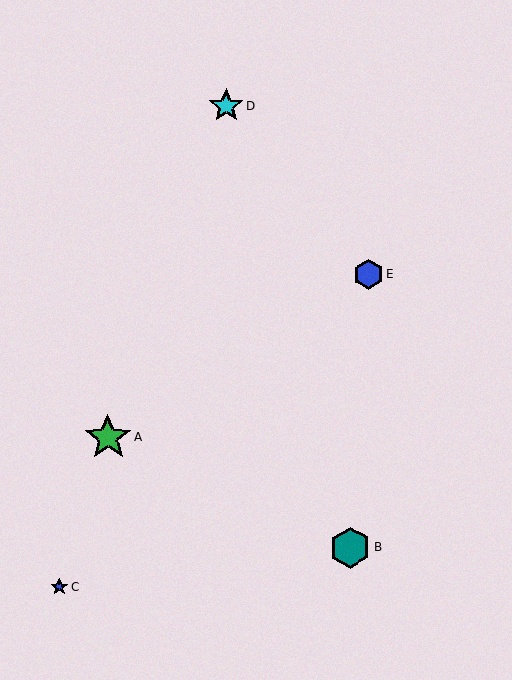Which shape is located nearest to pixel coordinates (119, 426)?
The green star (labeled A) at (108, 437) is nearest to that location.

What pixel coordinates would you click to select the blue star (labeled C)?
Click at (59, 587) to select the blue star C.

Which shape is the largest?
The green star (labeled A) is the largest.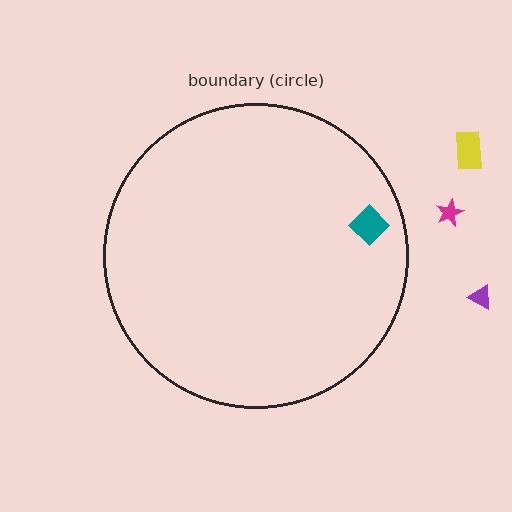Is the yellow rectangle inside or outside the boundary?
Outside.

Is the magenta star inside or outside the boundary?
Outside.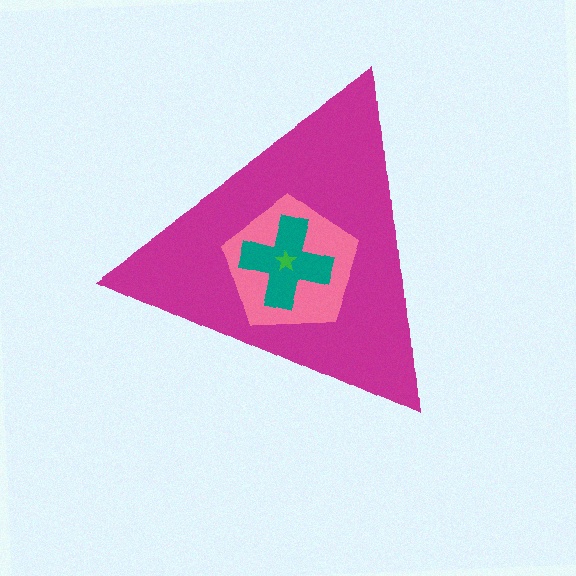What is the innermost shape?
The green star.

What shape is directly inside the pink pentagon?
The teal cross.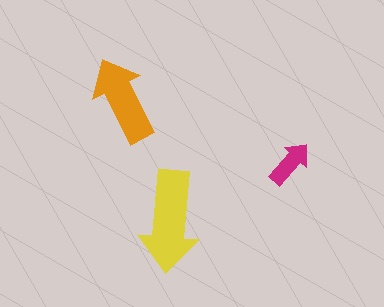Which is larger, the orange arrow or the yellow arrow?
The yellow one.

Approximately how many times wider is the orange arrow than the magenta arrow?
About 2 times wider.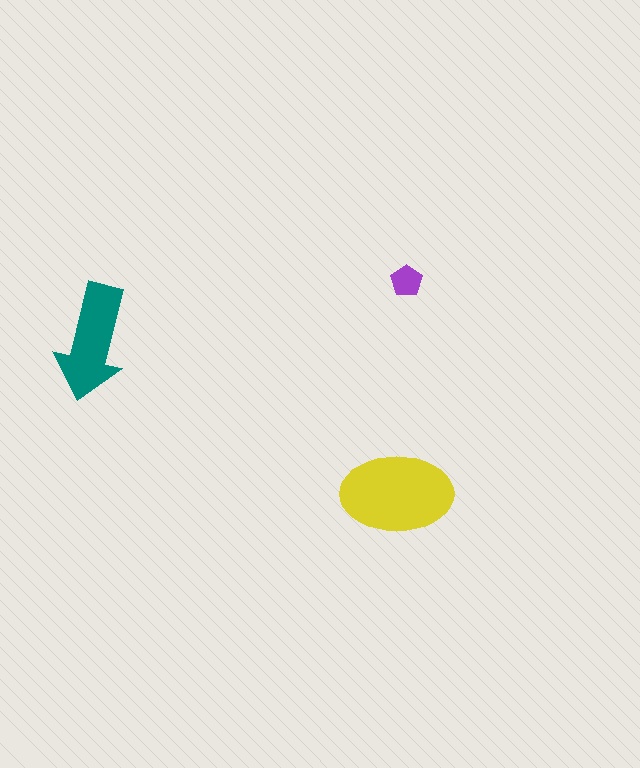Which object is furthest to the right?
The purple pentagon is rightmost.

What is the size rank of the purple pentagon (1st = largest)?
3rd.